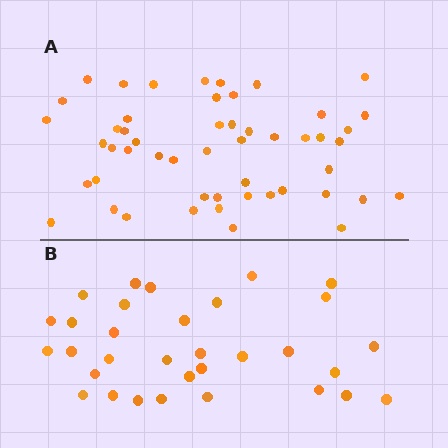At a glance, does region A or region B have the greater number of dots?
Region A (the top region) has more dots.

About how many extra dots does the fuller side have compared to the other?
Region A has approximately 20 more dots than region B.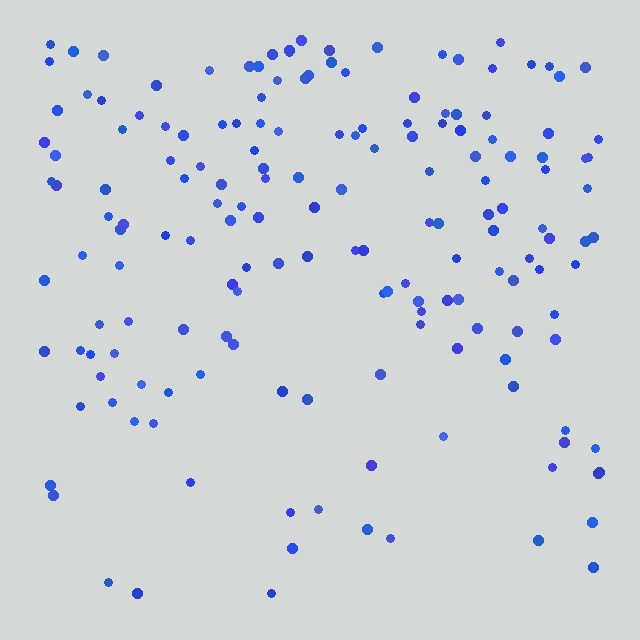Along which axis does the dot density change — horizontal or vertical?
Vertical.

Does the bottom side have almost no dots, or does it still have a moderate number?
Still a moderate number, just noticeably fewer than the top.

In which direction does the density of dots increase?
From bottom to top, with the top side densest.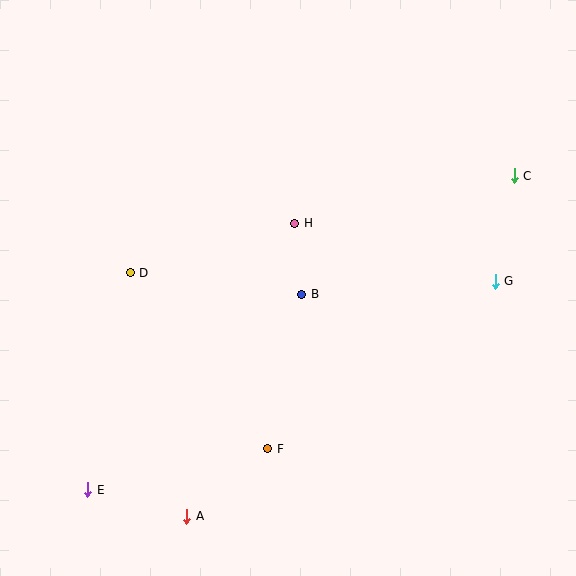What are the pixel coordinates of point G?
Point G is at (495, 281).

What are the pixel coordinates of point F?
Point F is at (268, 449).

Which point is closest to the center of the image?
Point B at (302, 294) is closest to the center.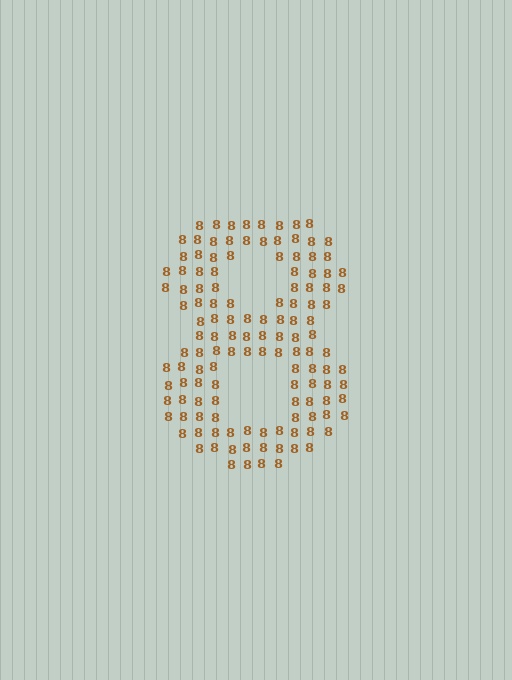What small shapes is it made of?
It is made of small digit 8's.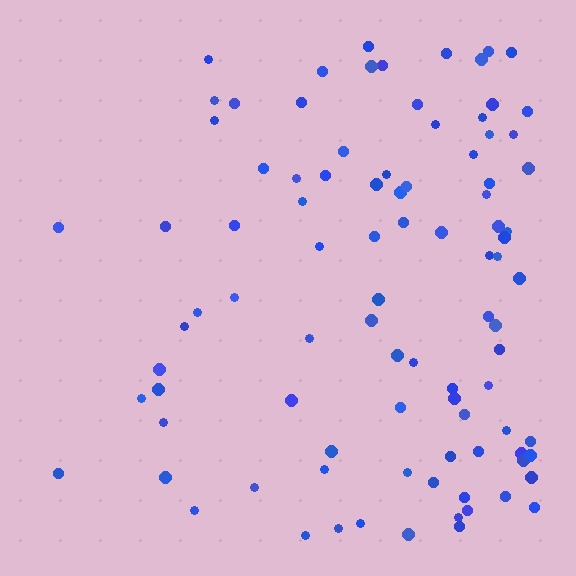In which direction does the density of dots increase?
From left to right, with the right side densest.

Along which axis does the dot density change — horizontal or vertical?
Horizontal.